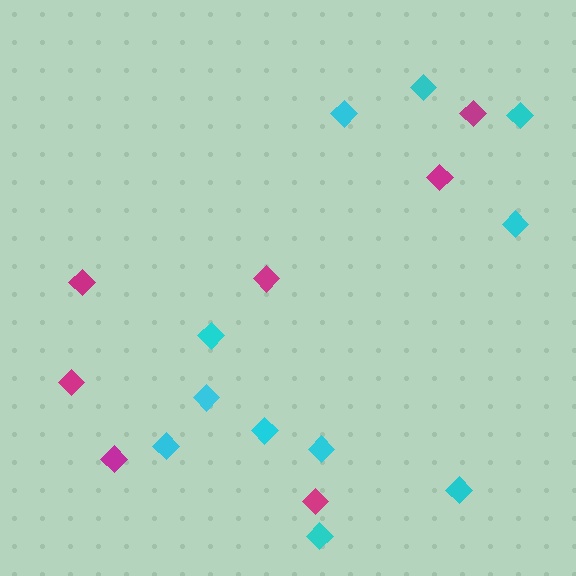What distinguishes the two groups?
There are 2 groups: one group of cyan diamonds (11) and one group of magenta diamonds (7).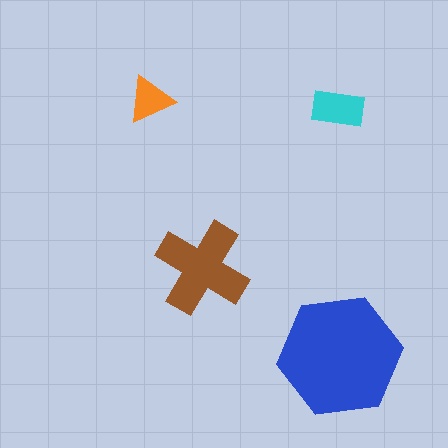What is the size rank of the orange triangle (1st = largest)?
4th.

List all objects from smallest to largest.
The orange triangle, the cyan rectangle, the brown cross, the blue hexagon.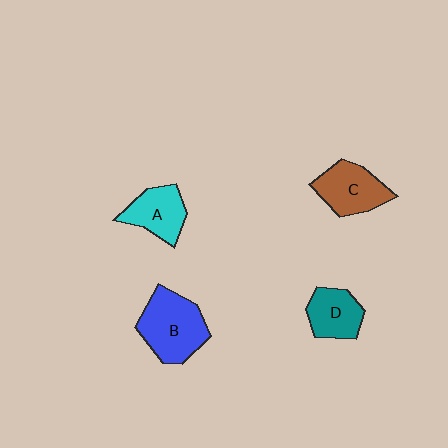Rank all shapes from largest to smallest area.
From largest to smallest: B (blue), C (brown), A (cyan), D (teal).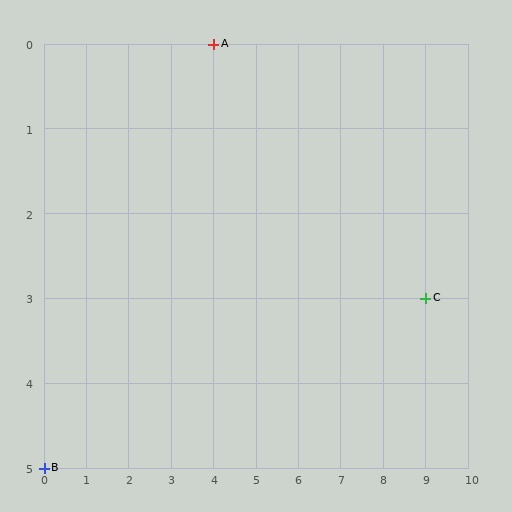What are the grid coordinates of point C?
Point C is at grid coordinates (9, 3).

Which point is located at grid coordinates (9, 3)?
Point C is at (9, 3).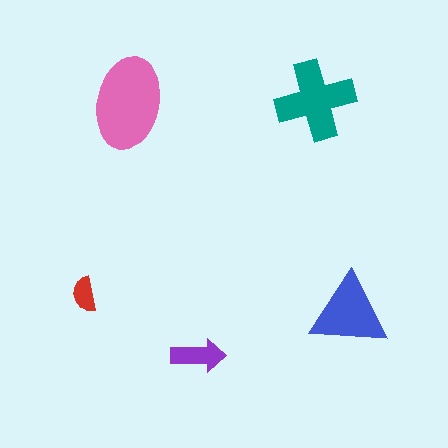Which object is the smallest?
The red semicircle.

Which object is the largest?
The pink ellipse.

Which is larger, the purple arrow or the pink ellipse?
The pink ellipse.